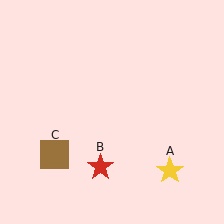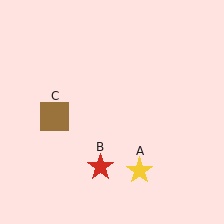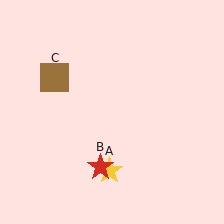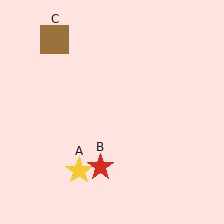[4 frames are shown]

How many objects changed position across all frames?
2 objects changed position: yellow star (object A), brown square (object C).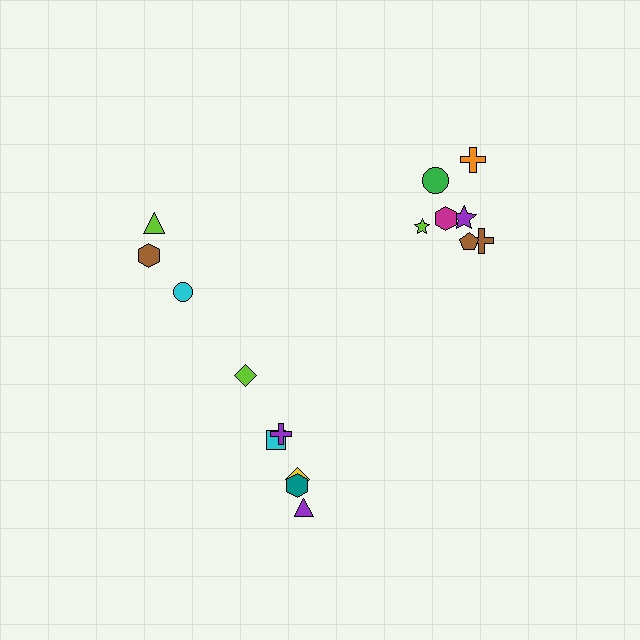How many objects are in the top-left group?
There are 3 objects.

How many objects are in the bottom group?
There are 6 objects.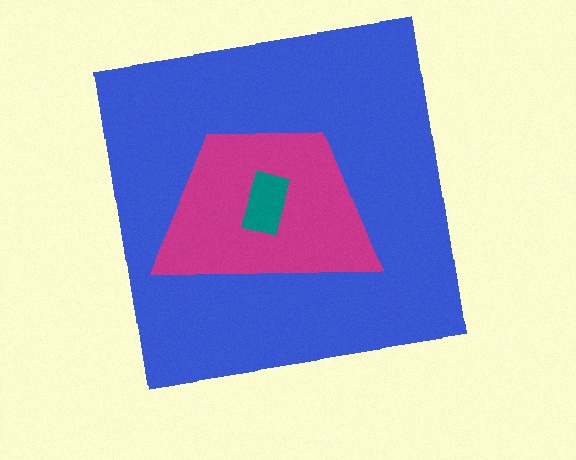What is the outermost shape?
The blue square.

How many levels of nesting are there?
3.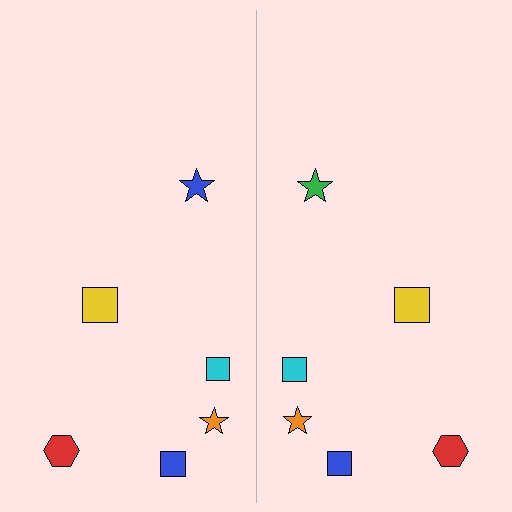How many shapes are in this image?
There are 12 shapes in this image.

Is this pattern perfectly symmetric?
No, the pattern is not perfectly symmetric. The green star on the right side breaks the symmetry — its mirror counterpart is blue.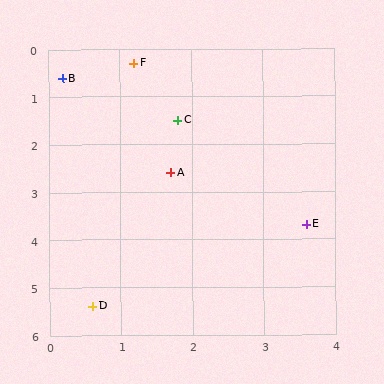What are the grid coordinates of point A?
Point A is at approximately (1.7, 2.6).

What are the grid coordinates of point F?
Point F is at approximately (1.2, 0.3).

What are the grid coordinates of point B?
Point B is at approximately (0.2, 0.6).